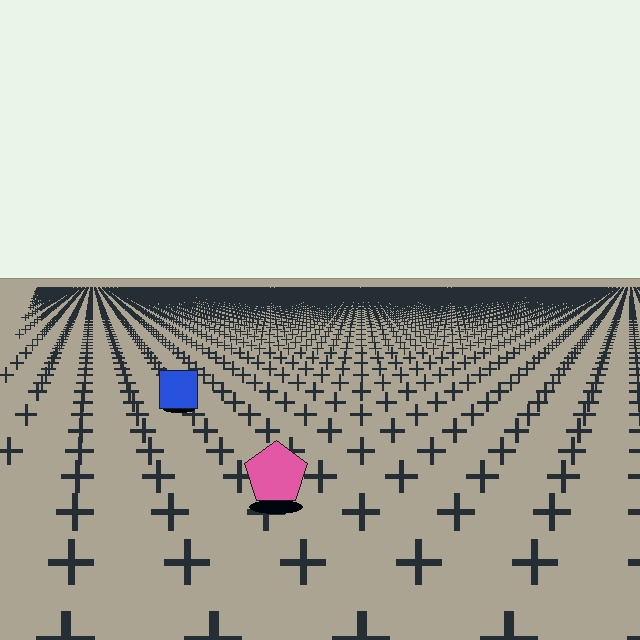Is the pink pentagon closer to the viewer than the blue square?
Yes. The pink pentagon is closer — you can tell from the texture gradient: the ground texture is coarser near it.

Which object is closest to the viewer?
The pink pentagon is closest. The texture marks near it are larger and more spread out.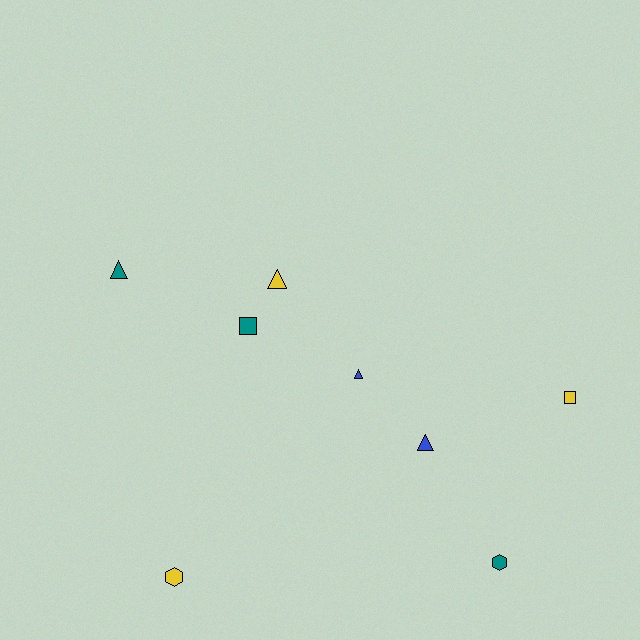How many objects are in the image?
There are 8 objects.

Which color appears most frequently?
Teal, with 3 objects.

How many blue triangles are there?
There are 2 blue triangles.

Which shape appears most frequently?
Triangle, with 4 objects.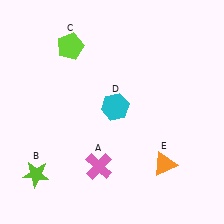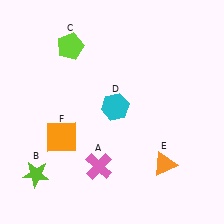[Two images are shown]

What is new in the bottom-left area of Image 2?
An orange square (F) was added in the bottom-left area of Image 2.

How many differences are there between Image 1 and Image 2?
There is 1 difference between the two images.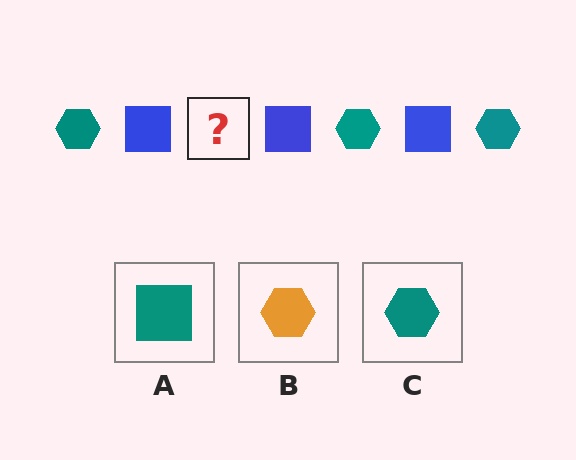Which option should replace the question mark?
Option C.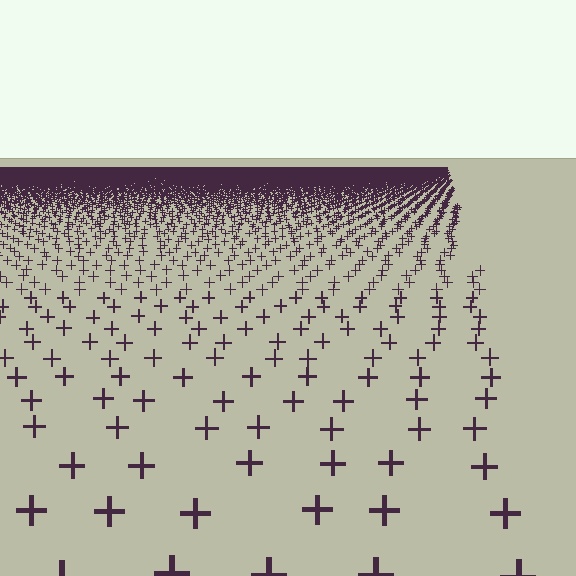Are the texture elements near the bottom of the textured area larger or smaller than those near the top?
Larger. Near the bottom, elements are closer to the viewer and appear at a bigger on-screen size.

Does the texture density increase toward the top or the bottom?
Density increases toward the top.